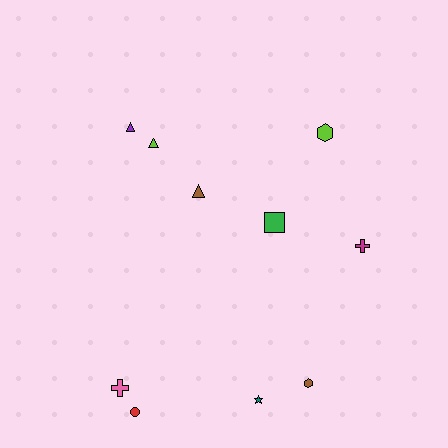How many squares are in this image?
There is 1 square.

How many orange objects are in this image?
There are no orange objects.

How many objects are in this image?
There are 10 objects.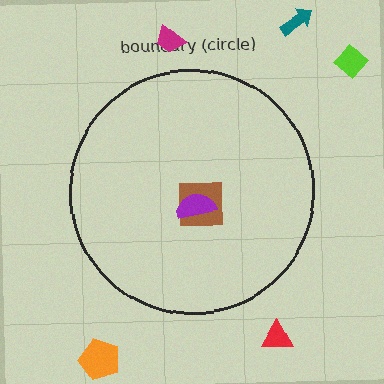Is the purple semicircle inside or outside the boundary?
Inside.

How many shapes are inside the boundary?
2 inside, 5 outside.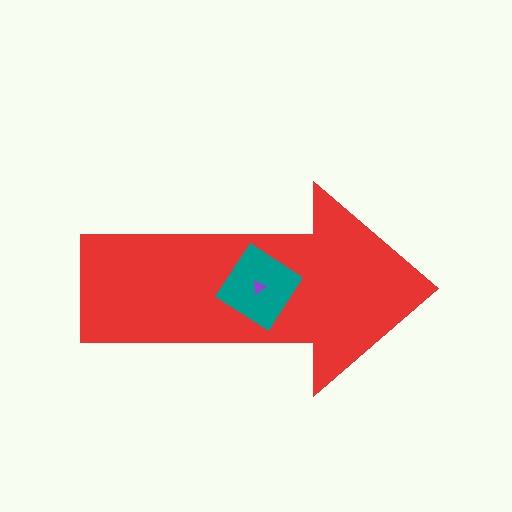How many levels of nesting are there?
3.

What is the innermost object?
The purple triangle.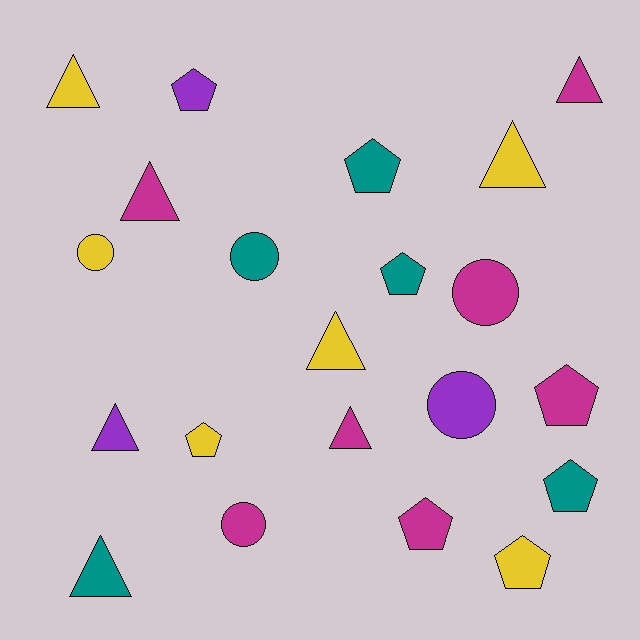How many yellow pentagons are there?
There are 2 yellow pentagons.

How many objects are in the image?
There are 21 objects.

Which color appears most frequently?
Magenta, with 7 objects.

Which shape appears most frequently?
Triangle, with 8 objects.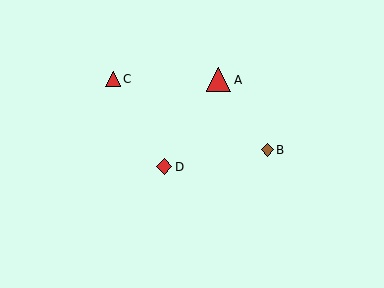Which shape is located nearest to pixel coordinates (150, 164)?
The red diamond (labeled D) at (164, 167) is nearest to that location.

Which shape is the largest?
The red triangle (labeled A) is the largest.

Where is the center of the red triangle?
The center of the red triangle is at (219, 80).